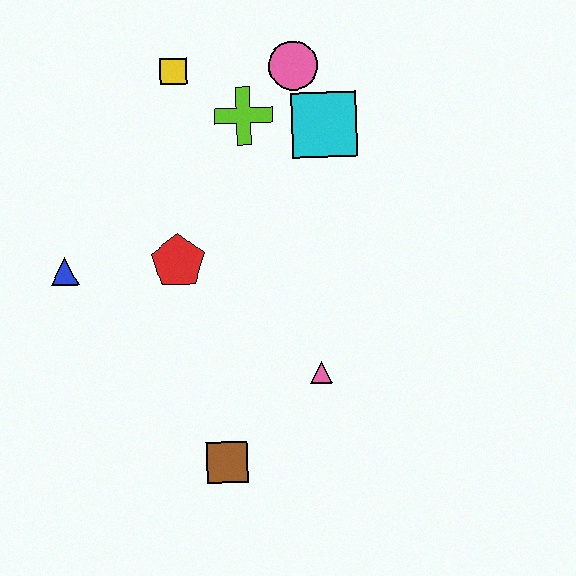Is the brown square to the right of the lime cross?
No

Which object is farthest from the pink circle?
The brown square is farthest from the pink circle.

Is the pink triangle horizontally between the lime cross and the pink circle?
No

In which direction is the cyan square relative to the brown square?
The cyan square is above the brown square.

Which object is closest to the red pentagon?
The blue triangle is closest to the red pentagon.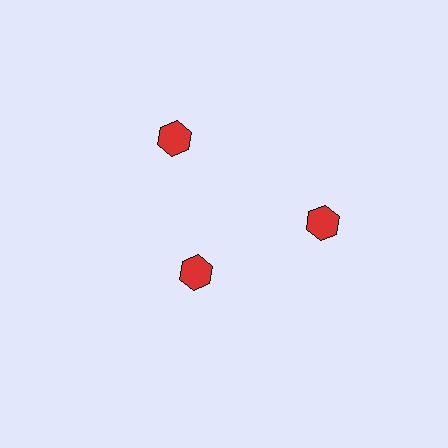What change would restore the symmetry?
The symmetry would be restored by moving it outward, back onto the ring so that all 3 hexagons sit at equal angles and equal distance from the center.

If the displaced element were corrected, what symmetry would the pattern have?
It would have 3-fold rotational symmetry — the pattern would map onto itself every 120 degrees.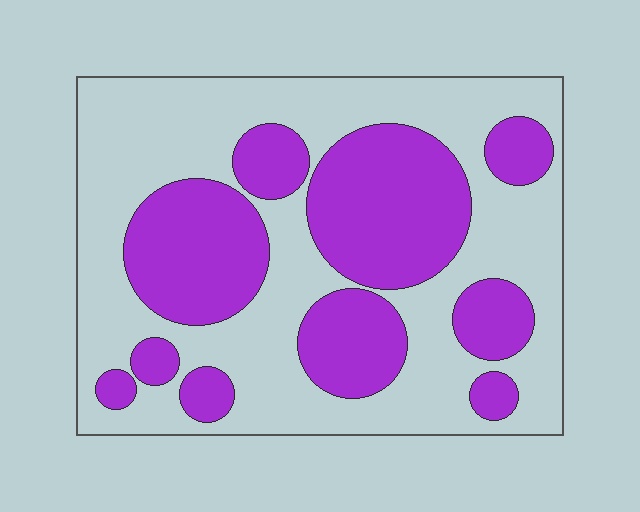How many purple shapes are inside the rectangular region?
10.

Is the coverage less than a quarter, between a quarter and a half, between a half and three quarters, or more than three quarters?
Between a quarter and a half.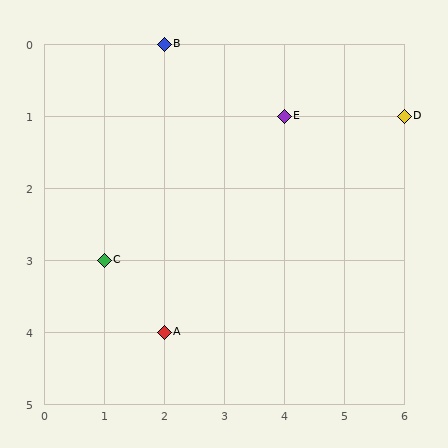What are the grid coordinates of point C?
Point C is at grid coordinates (1, 3).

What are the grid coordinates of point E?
Point E is at grid coordinates (4, 1).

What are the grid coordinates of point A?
Point A is at grid coordinates (2, 4).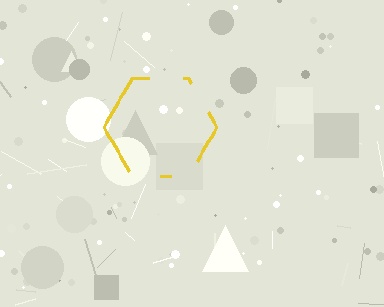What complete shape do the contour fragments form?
The contour fragments form a hexagon.